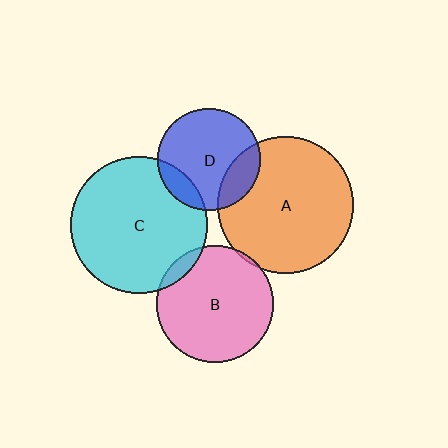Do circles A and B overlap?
Yes.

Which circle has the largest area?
Circle C (cyan).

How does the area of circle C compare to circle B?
Approximately 1.4 times.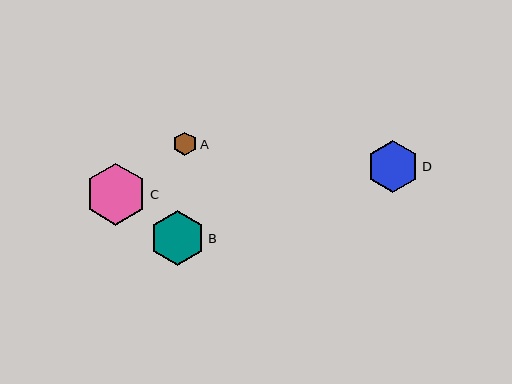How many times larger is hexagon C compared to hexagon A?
Hexagon C is approximately 2.6 times the size of hexagon A.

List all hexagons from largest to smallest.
From largest to smallest: C, B, D, A.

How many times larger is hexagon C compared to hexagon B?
Hexagon C is approximately 1.1 times the size of hexagon B.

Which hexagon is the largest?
Hexagon C is the largest with a size of approximately 62 pixels.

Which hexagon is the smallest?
Hexagon A is the smallest with a size of approximately 24 pixels.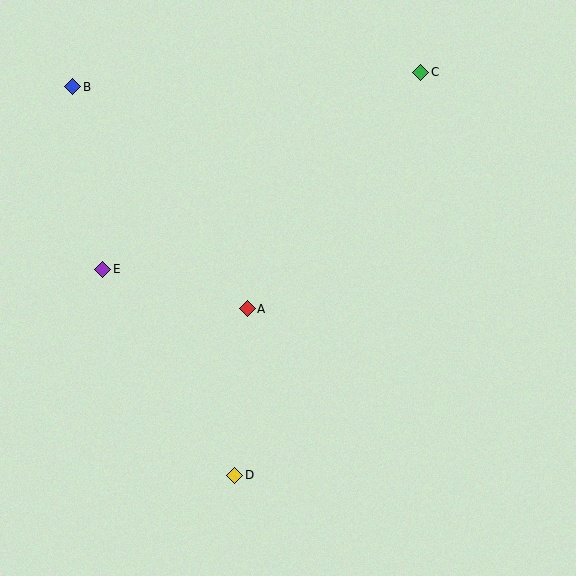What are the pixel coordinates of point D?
Point D is at (235, 475).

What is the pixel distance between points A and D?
The distance between A and D is 167 pixels.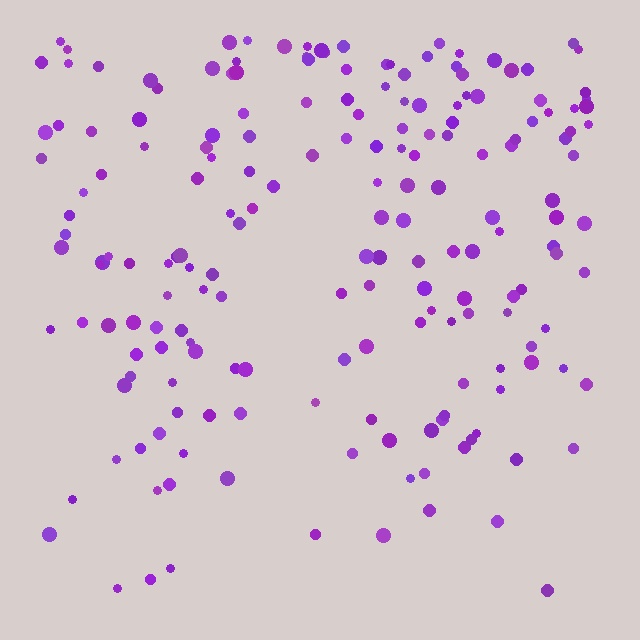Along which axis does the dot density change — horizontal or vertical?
Vertical.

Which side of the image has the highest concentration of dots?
The top.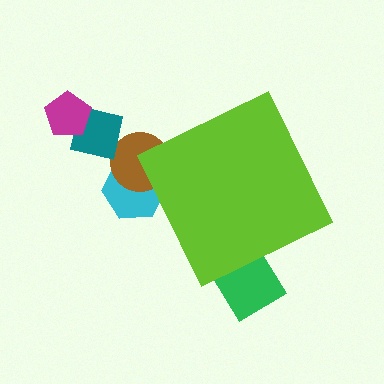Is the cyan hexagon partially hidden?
Yes, the cyan hexagon is partially hidden behind the lime diamond.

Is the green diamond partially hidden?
Yes, the green diamond is partially hidden behind the lime diamond.